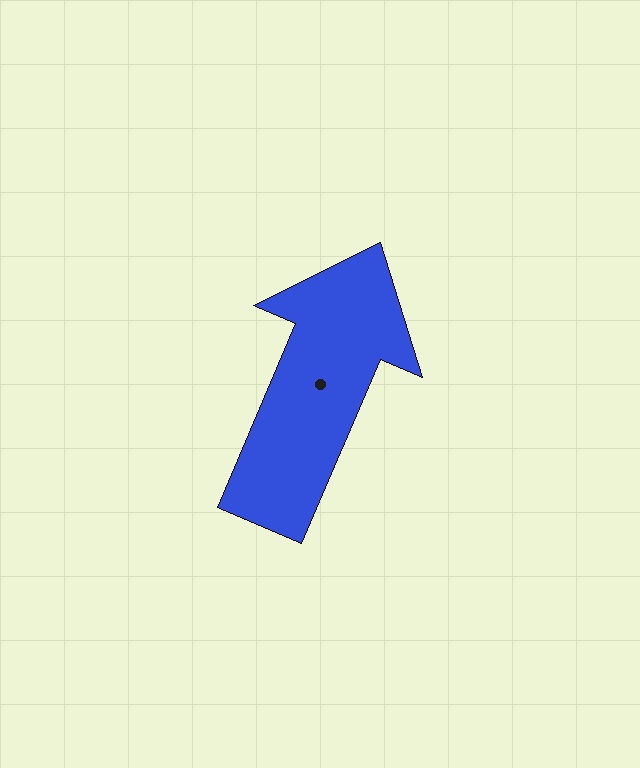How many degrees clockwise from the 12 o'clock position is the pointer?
Approximately 23 degrees.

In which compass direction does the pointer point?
Northeast.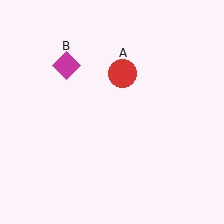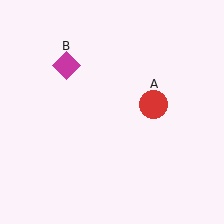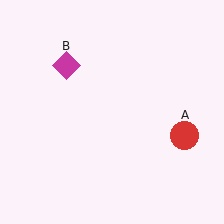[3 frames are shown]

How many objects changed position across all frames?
1 object changed position: red circle (object A).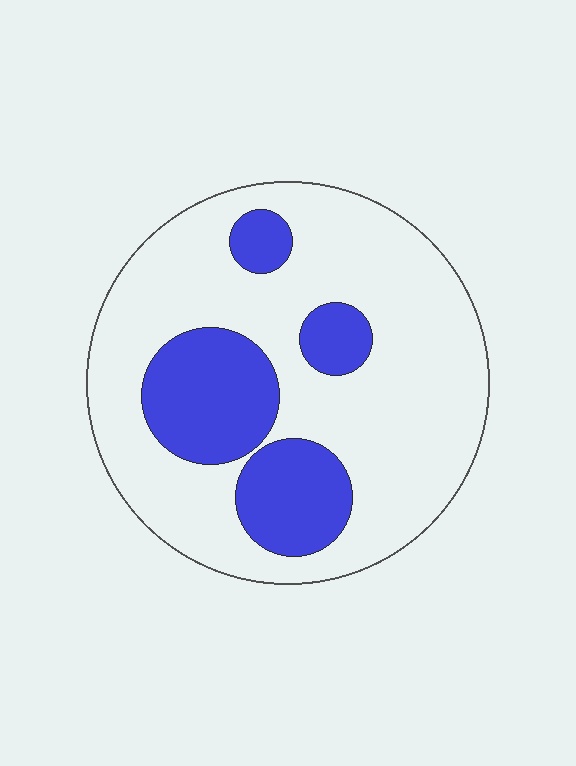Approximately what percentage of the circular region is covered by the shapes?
Approximately 25%.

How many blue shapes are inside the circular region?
4.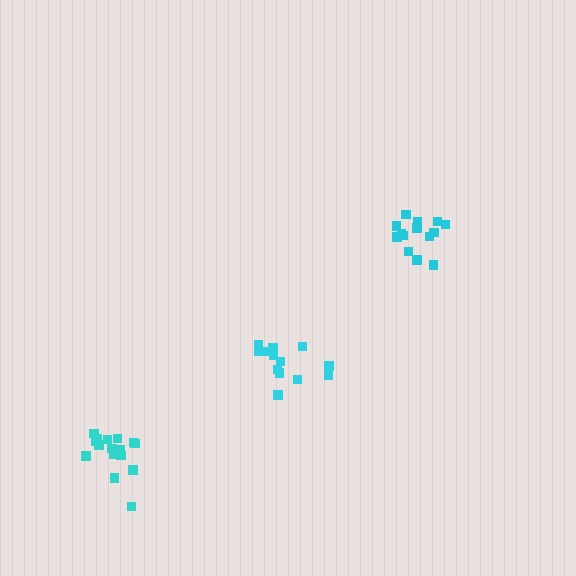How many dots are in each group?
Group 1: 14 dots, Group 2: 15 dots, Group 3: 17 dots (46 total).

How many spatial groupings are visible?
There are 3 spatial groupings.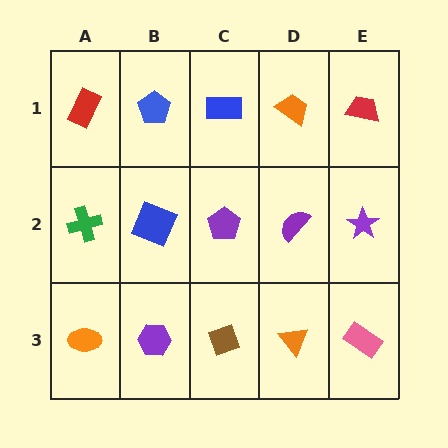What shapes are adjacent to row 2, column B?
A blue pentagon (row 1, column B), a purple hexagon (row 3, column B), a green cross (row 2, column A), a purple pentagon (row 2, column C).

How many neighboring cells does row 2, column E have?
3.